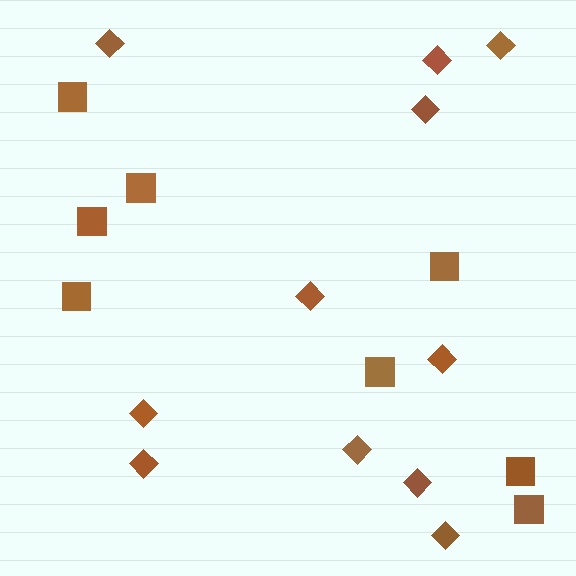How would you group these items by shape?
There are 2 groups: one group of diamonds (11) and one group of squares (8).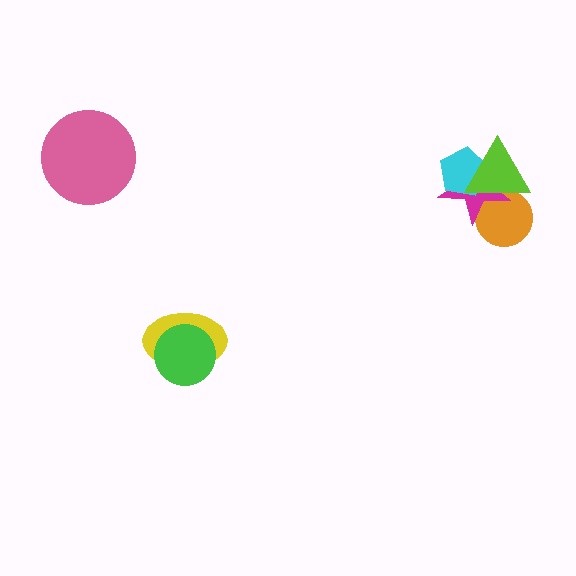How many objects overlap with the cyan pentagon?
2 objects overlap with the cyan pentagon.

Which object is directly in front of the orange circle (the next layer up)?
The magenta star is directly in front of the orange circle.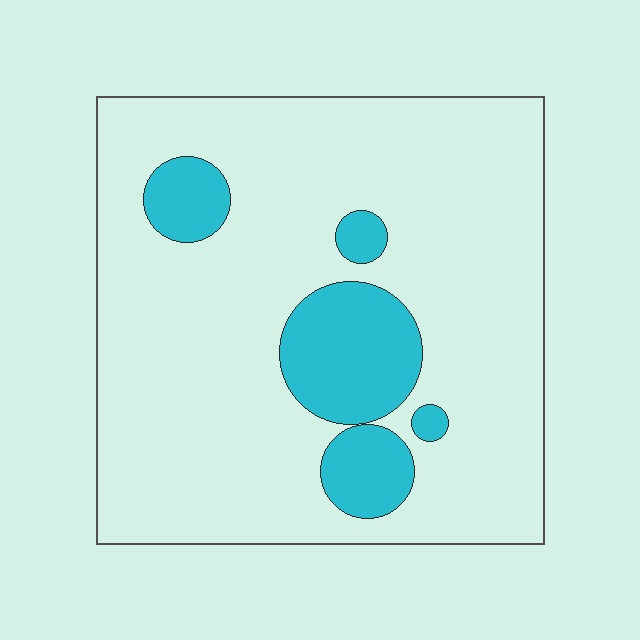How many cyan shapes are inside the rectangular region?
5.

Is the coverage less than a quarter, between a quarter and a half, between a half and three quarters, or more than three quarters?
Less than a quarter.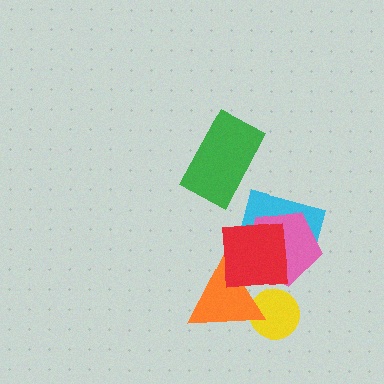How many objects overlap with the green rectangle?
0 objects overlap with the green rectangle.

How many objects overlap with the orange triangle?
2 objects overlap with the orange triangle.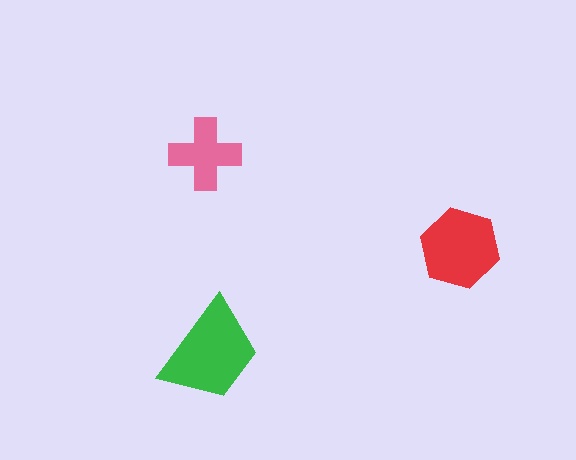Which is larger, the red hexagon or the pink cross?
The red hexagon.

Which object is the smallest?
The pink cross.